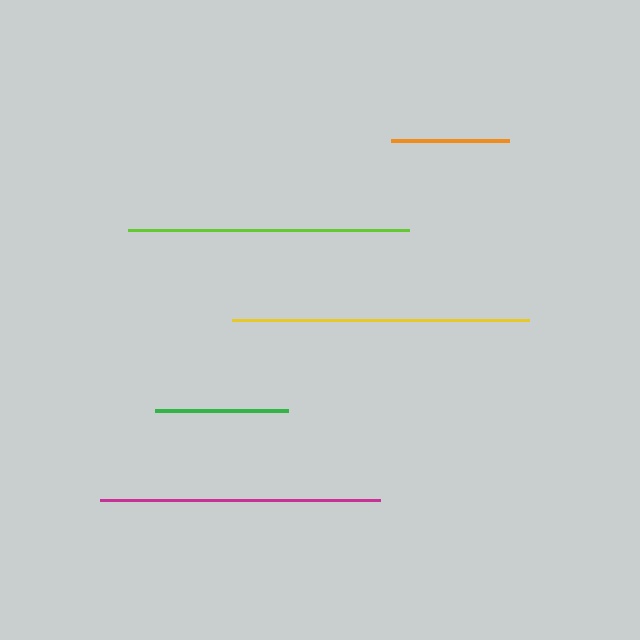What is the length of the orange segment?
The orange segment is approximately 118 pixels long.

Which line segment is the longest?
The yellow line is the longest at approximately 296 pixels.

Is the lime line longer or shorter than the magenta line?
The lime line is longer than the magenta line.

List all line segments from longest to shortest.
From longest to shortest: yellow, lime, magenta, green, orange.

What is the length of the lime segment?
The lime segment is approximately 280 pixels long.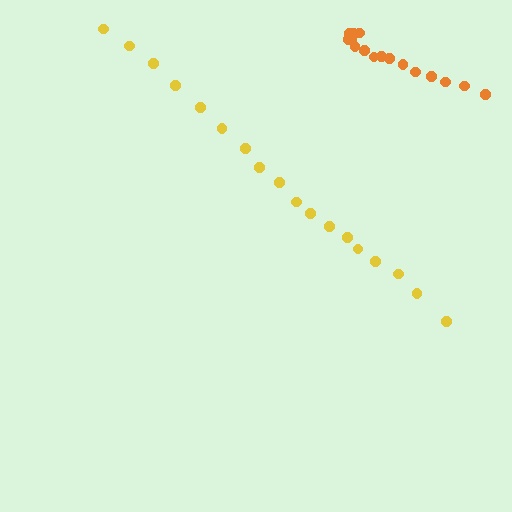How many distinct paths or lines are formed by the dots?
There are 2 distinct paths.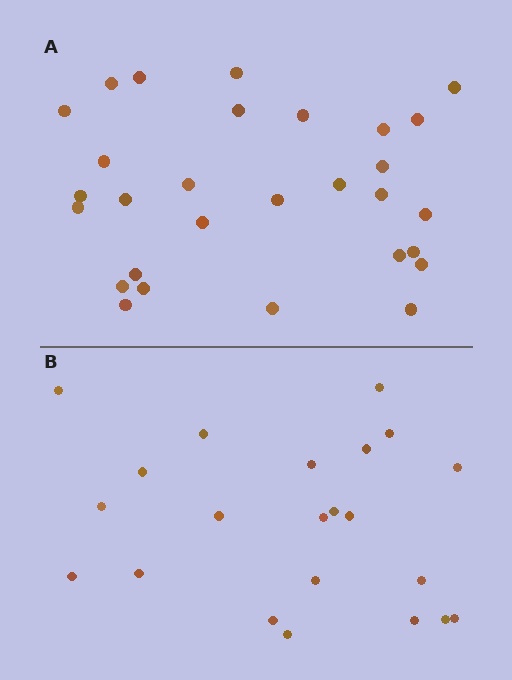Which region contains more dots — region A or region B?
Region A (the top region) has more dots.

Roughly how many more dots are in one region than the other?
Region A has roughly 8 or so more dots than region B.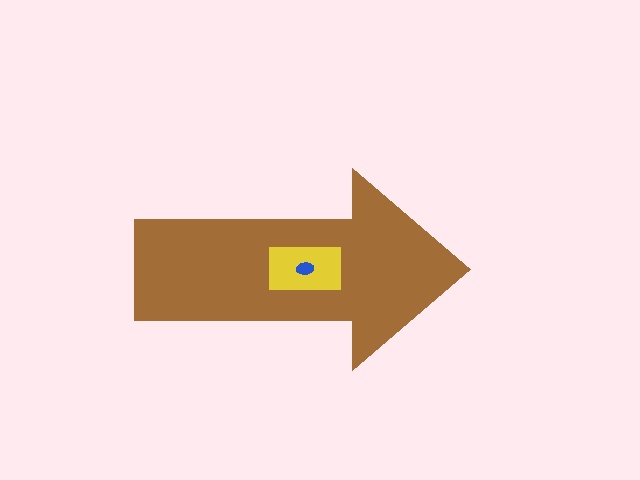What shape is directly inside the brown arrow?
The yellow rectangle.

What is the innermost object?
The blue ellipse.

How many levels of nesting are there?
3.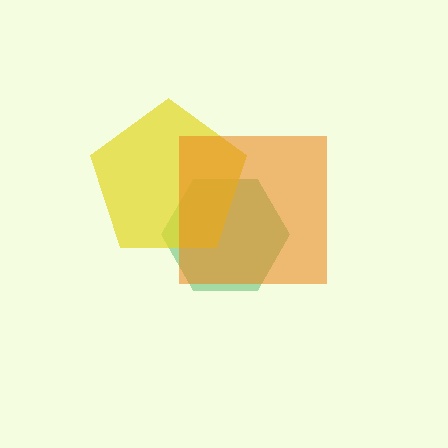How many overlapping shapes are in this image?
There are 3 overlapping shapes in the image.